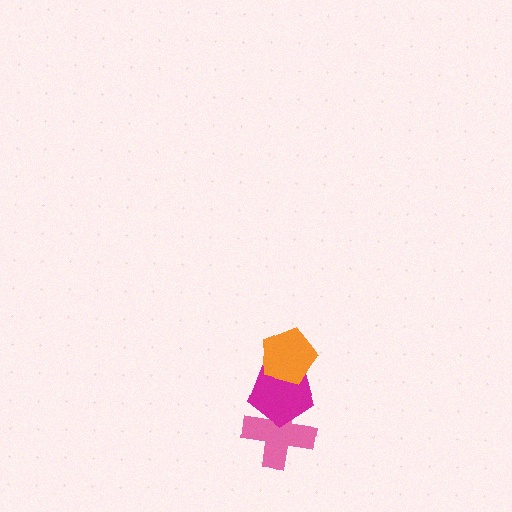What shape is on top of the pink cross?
The magenta pentagon is on top of the pink cross.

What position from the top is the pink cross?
The pink cross is 3rd from the top.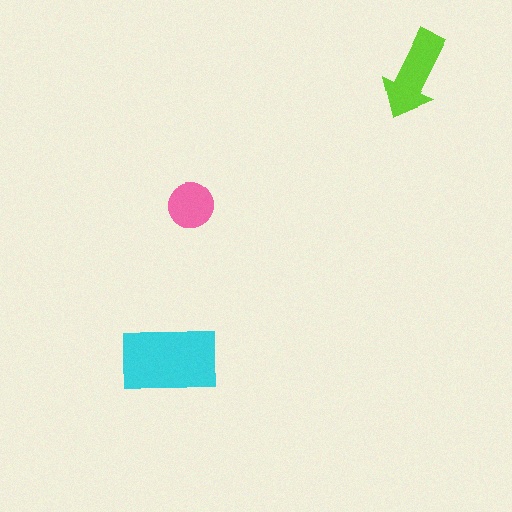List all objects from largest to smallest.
The cyan rectangle, the lime arrow, the pink circle.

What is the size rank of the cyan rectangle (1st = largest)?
1st.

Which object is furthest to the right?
The lime arrow is rightmost.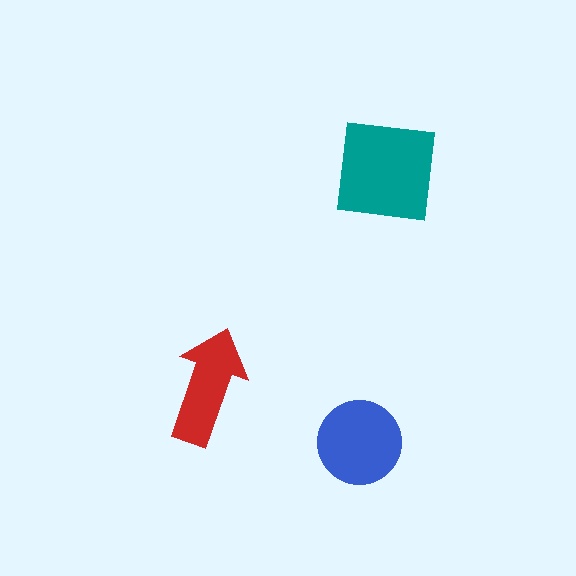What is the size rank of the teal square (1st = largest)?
1st.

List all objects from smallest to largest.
The red arrow, the blue circle, the teal square.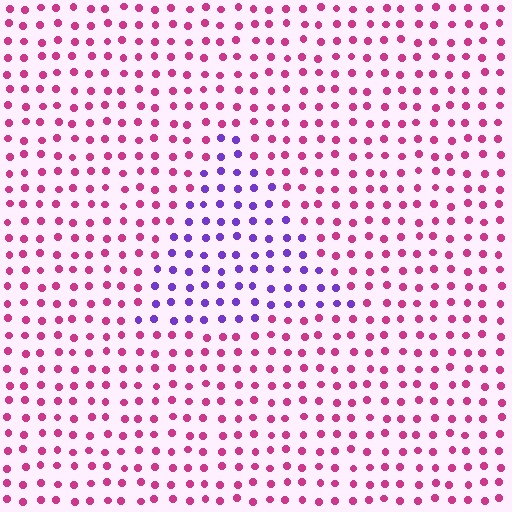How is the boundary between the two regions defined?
The boundary is defined purely by a slight shift in hue (about 61 degrees). Spacing, size, and orientation are identical on both sides.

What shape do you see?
I see a triangle.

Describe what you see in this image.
The image is filled with small magenta elements in a uniform arrangement. A triangle-shaped region is visible where the elements are tinted to a slightly different hue, forming a subtle color boundary.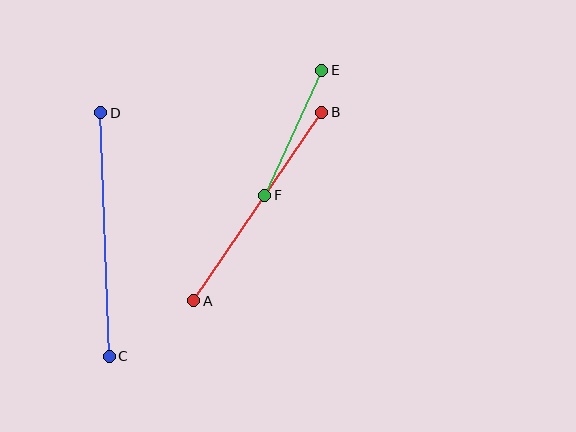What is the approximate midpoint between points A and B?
The midpoint is at approximately (258, 207) pixels.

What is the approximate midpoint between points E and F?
The midpoint is at approximately (293, 133) pixels.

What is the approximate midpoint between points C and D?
The midpoint is at approximately (105, 235) pixels.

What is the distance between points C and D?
The distance is approximately 244 pixels.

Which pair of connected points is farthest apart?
Points C and D are farthest apart.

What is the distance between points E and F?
The distance is approximately 137 pixels.